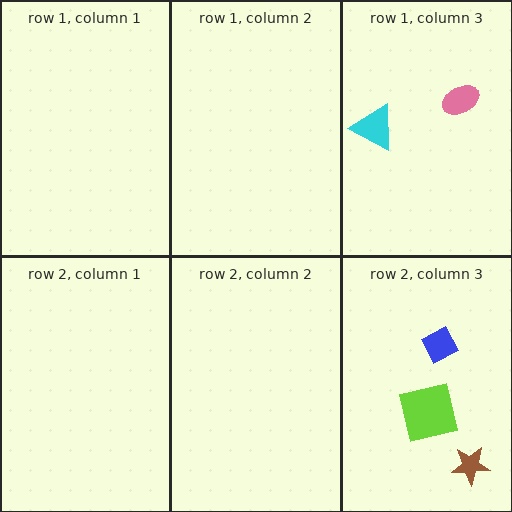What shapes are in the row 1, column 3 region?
The pink ellipse, the cyan triangle.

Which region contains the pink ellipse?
The row 1, column 3 region.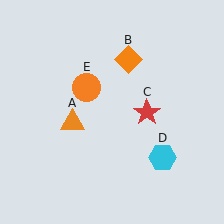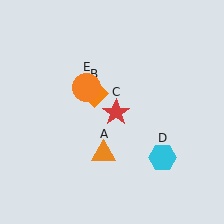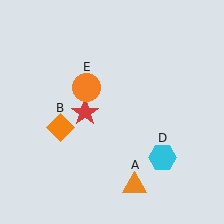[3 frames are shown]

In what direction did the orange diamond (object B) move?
The orange diamond (object B) moved down and to the left.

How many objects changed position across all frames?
3 objects changed position: orange triangle (object A), orange diamond (object B), red star (object C).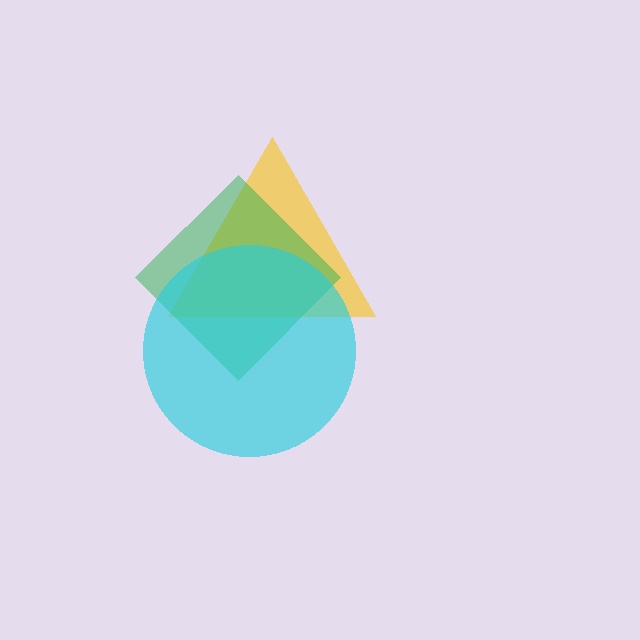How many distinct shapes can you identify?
There are 3 distinct shapes: a yellow triangle, a green diamond, a cyan circle.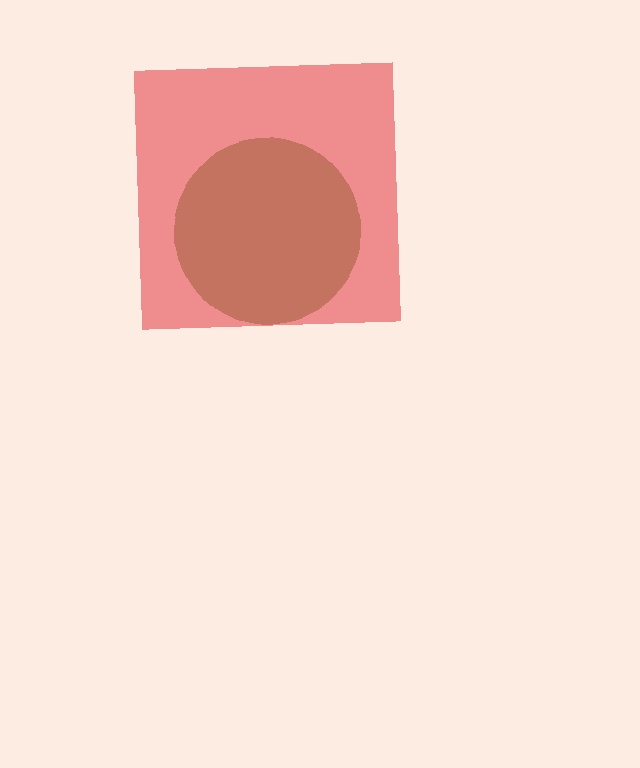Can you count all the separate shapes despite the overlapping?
Yes, there are 2 separate shapes.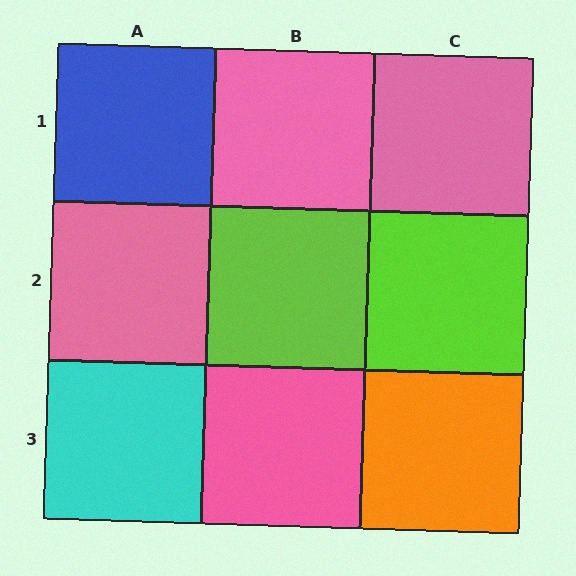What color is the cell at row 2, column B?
Lime.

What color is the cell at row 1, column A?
Blue.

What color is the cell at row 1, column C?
Pink.